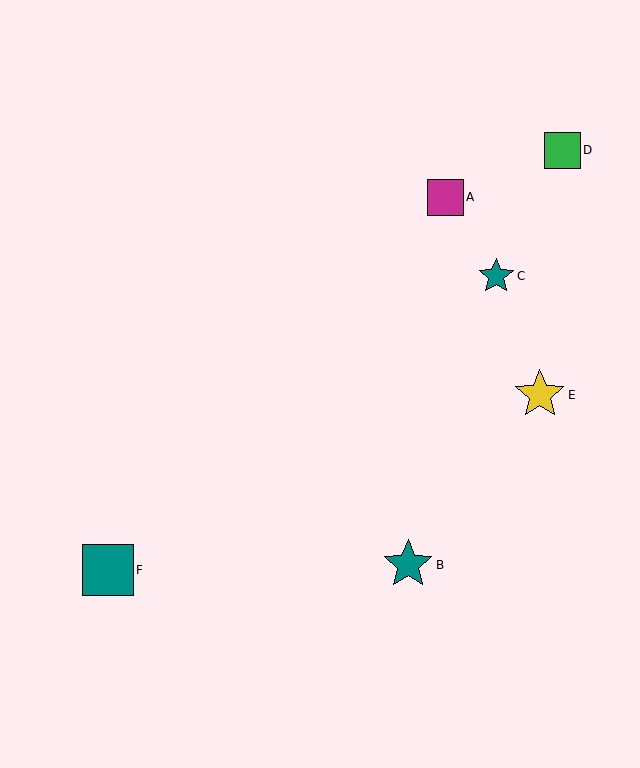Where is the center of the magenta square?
The center of the magenta square is at (445, 197).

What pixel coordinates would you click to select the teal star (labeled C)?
Click at (496, 276) to select the teal star C.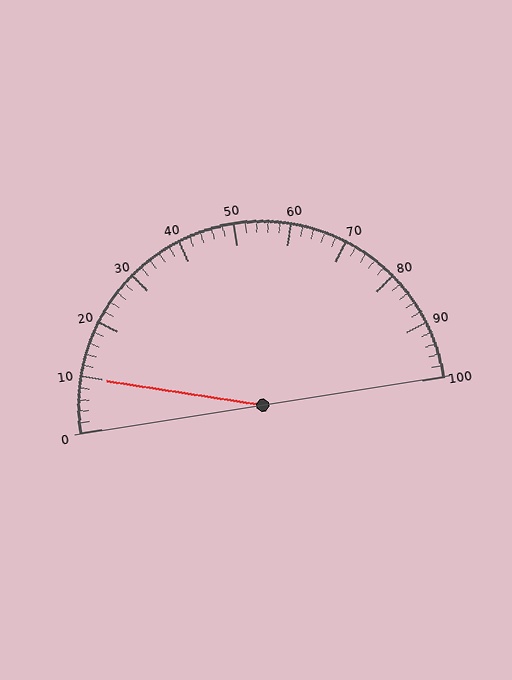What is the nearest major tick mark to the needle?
The nearest major tick mark is 10.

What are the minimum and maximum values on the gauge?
The gauge ranges from 0 to 100.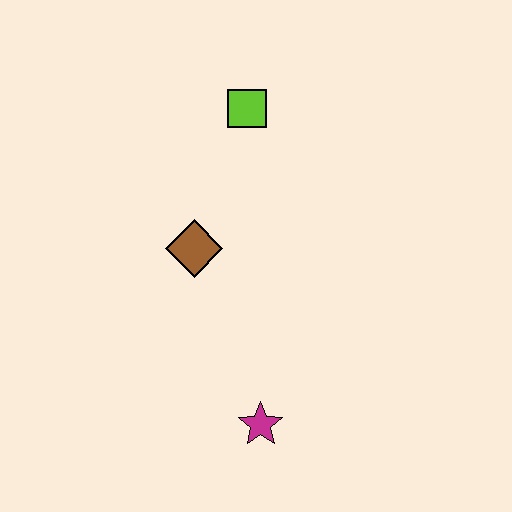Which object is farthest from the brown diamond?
The magenta star is farthest from the brown diamond.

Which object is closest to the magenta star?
The brown diamond is closest to the magenta star.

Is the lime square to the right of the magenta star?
No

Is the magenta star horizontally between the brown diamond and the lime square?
No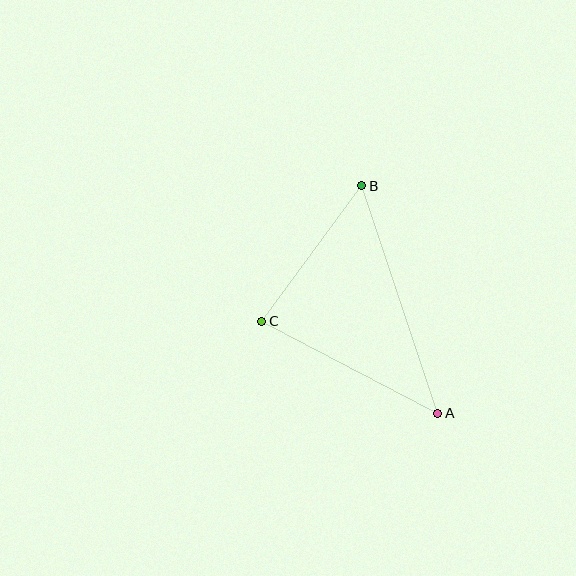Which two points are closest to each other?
Points B and C are closest to each other.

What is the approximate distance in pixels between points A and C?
The distance between A and C is approximately 199 pixels.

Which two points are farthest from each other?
Points A and B are farthest from each other.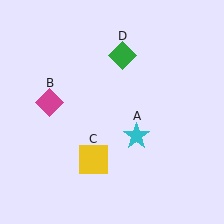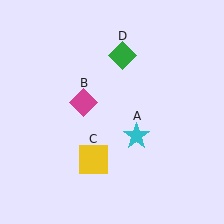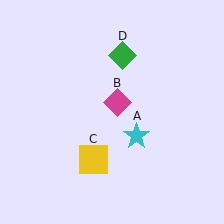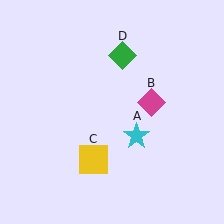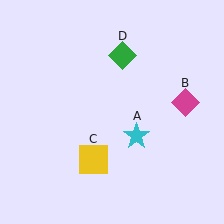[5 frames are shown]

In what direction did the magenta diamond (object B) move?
The magenta diamond (object B) moved right.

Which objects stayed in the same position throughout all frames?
Cyan star (object A) and yellow square (object C) and green diamond (object D) remained stationary.